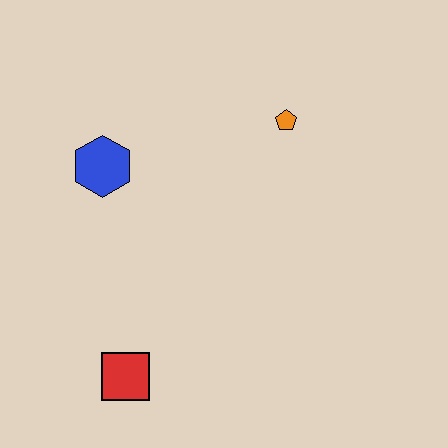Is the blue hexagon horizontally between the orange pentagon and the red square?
No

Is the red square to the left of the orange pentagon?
Yes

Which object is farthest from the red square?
The orange pentagon is farthest from the red square.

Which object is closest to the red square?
The blue hexagon is closest to the red square.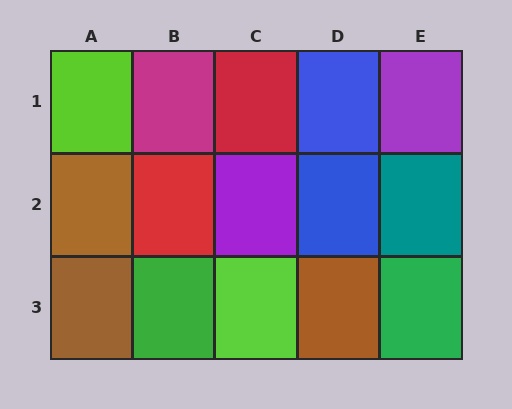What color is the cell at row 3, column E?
Green.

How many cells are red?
2 cells are red.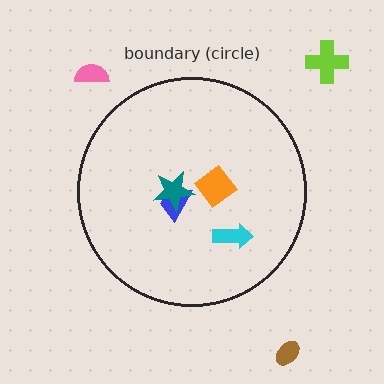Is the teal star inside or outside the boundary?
Inside.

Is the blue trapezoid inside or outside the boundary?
Inside.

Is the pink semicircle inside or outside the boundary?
Outside.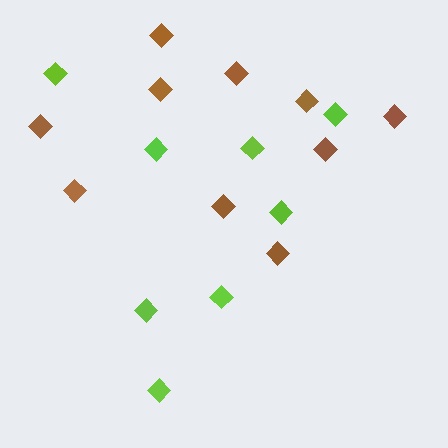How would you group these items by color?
There are 2 groups: one group of lime diamonds (8) and one group of brown diamonds (10).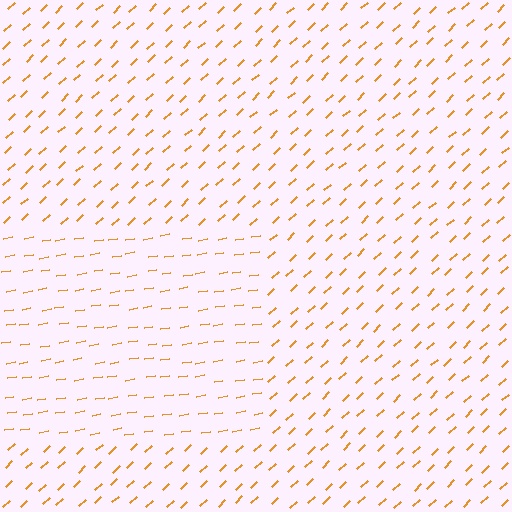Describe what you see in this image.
The image is filled with small orange line segments. A rectangle region in the image has lines oriented differently from the surrounding lines, creating a visible texture boundary.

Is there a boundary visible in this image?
Yes, there is a texture boundary formed by a change in line orientation.